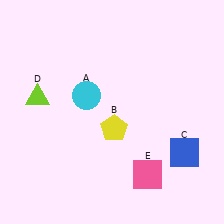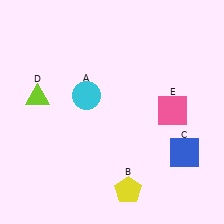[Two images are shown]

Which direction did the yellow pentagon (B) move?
The yellow pentagon (B) moved down.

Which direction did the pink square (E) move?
The pink square (E) moved up.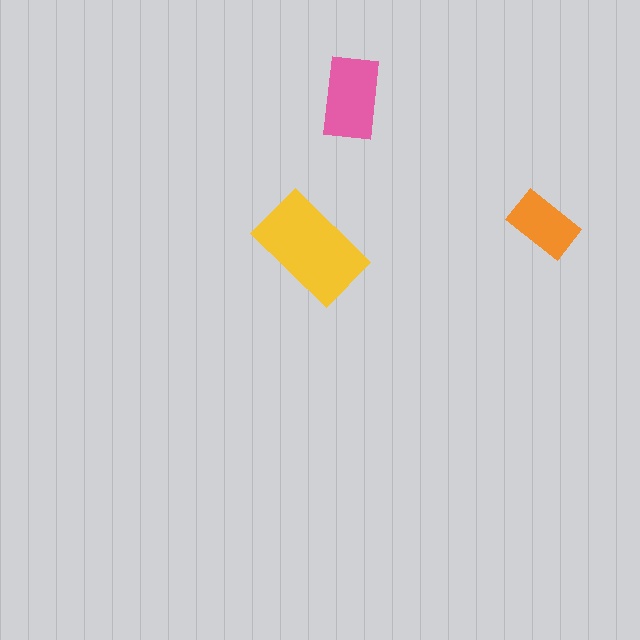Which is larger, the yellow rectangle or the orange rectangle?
The yellow one.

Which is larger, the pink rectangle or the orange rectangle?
The pink one.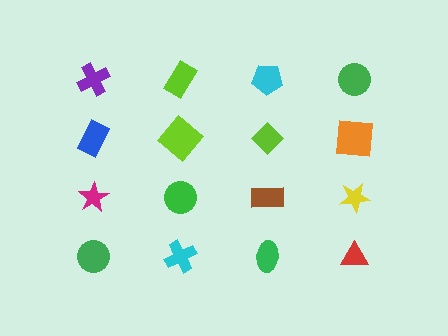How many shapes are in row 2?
4 shapes.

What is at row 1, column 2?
A lime rectangle.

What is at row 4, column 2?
A cyan cross.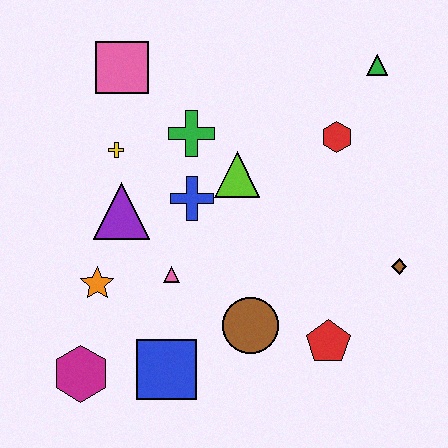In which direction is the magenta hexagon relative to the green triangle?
The magenta hexagon is below the green triangle.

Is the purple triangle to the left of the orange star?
No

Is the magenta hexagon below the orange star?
Yes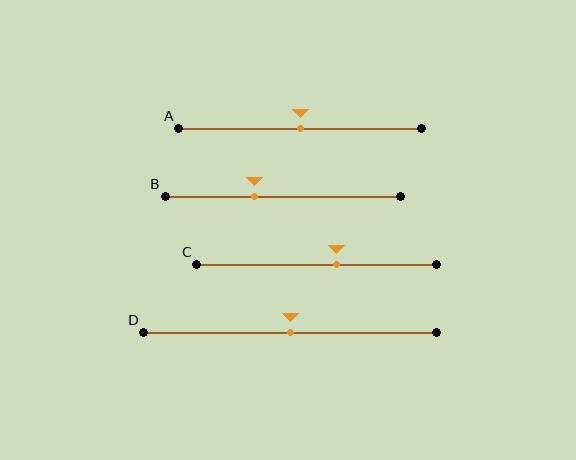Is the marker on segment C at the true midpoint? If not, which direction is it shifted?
No, the marker on segment C is shifted to the right by about 8% of the segment length.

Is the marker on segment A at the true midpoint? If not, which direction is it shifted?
Yes, the marker on segment A is at the true midpoint.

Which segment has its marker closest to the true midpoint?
Segment A has its marker closest to the true midpoint.